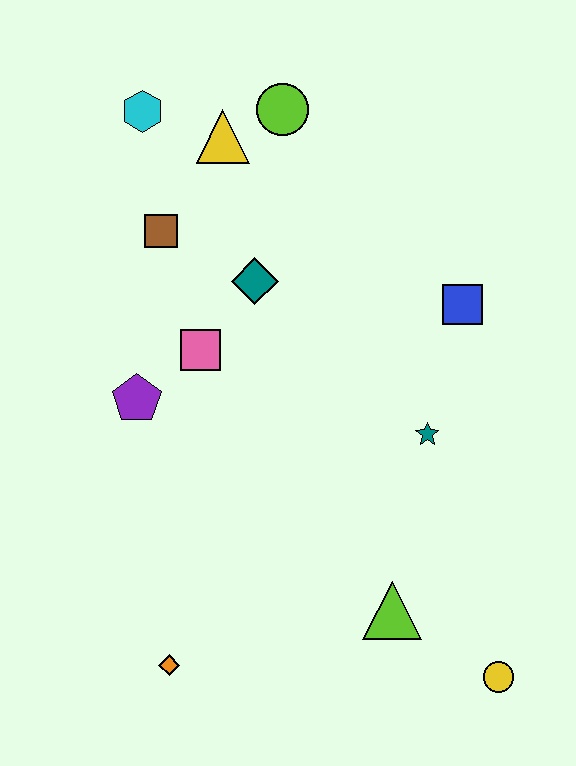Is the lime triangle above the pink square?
No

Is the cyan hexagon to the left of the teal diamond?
Yes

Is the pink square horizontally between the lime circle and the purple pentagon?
Yes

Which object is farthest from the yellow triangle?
The yellow circle is farthest from the yellow triangle.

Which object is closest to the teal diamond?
The pink square is closest to the teal diamond.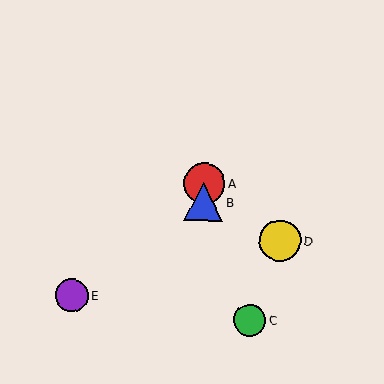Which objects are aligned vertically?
Objects A, B are aligned vertically.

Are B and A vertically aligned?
Yes, both are at x≈204.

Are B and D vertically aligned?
No, B is at x≈204 and D is at x≈280.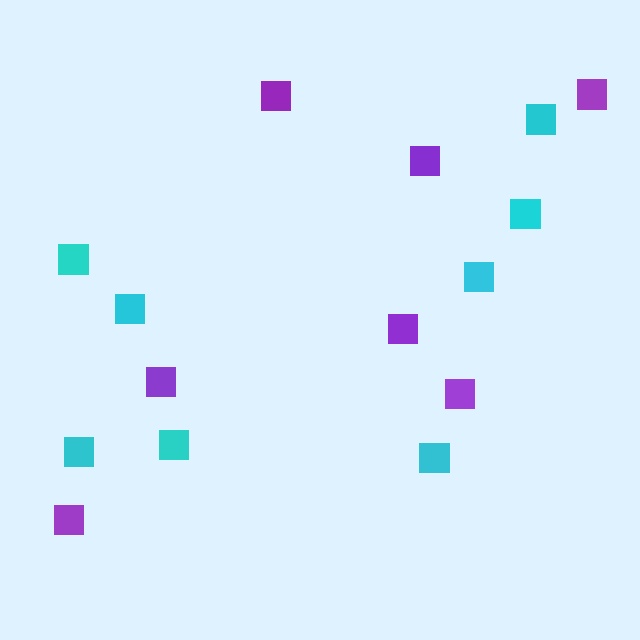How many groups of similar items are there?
There are 2 groups: one group of cyan squares (8) and one group of purple squares (7).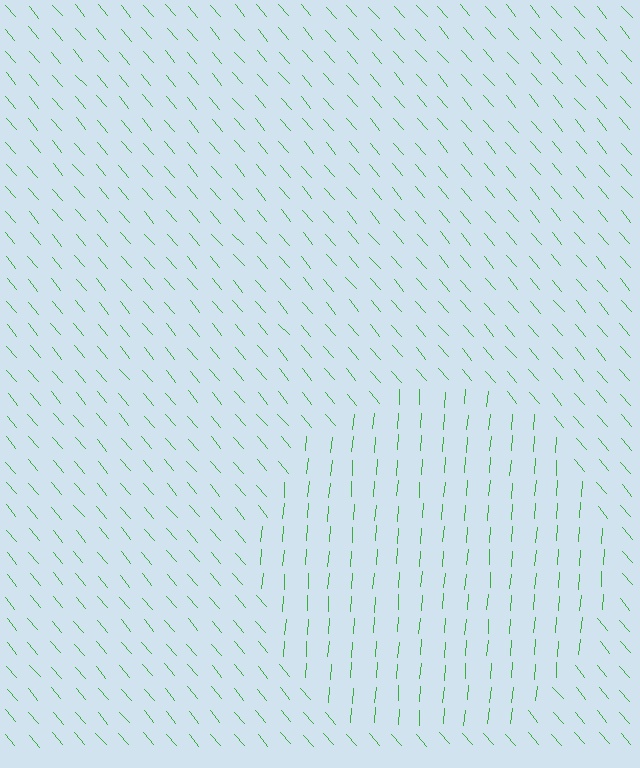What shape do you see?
I see a circle.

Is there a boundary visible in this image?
Yes, there is a texture boundary formed by a change in line orientation.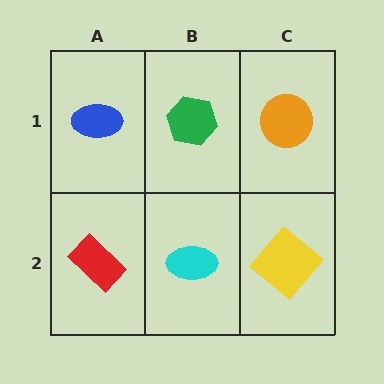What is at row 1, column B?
A green hexagon.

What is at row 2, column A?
A red rectangle.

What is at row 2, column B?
A cyan ellipse.